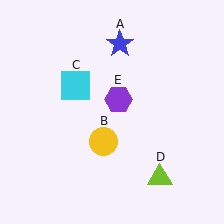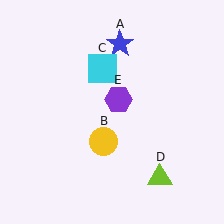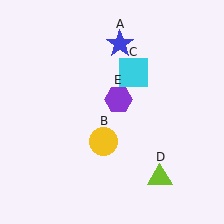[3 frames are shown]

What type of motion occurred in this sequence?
The cyan square (object C) rotated clockwise around the center of the scene.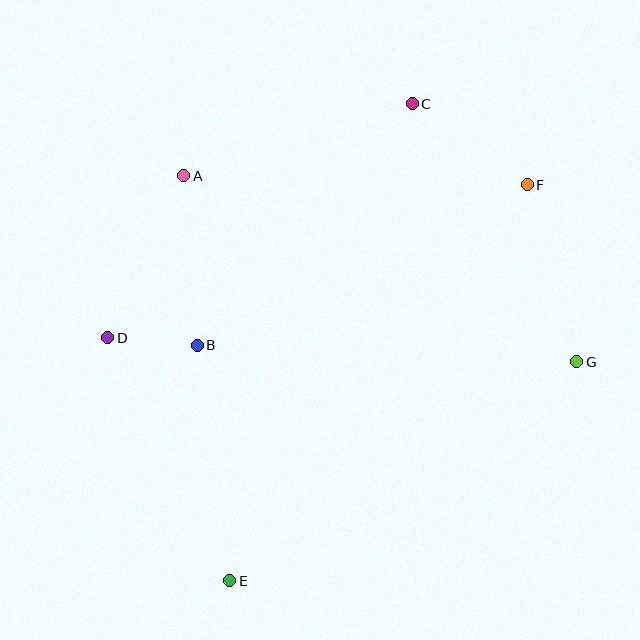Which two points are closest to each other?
Points B and D are closest to each other.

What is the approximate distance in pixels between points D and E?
The distance between D and E is approximately 272 pixels.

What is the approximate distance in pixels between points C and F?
The distance between C and F is approximately 141 pixels.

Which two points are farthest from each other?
Points C and E are farthest from each other.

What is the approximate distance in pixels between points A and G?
The distance between A and G is approximately 435 pixels.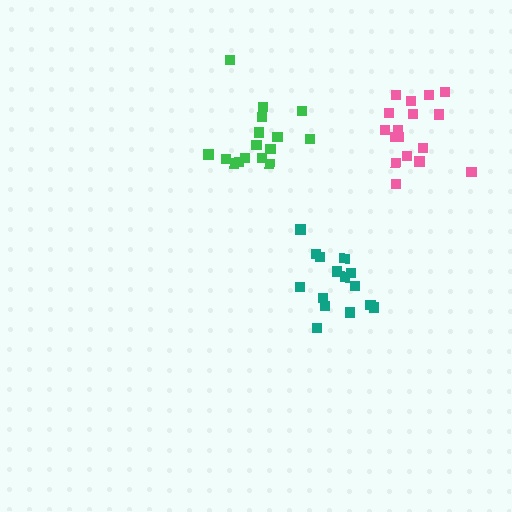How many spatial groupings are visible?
There are 3 spatial groupings.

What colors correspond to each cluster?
The clusters are colored: pink, green, teal.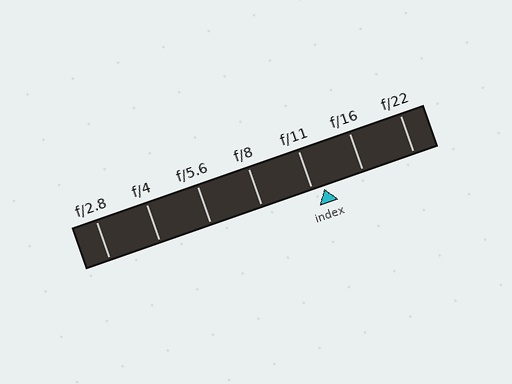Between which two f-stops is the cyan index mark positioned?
The index mark is between f/11 and f/16.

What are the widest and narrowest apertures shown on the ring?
The widest aperture shown is f/2.8 and the narrowest is f/22.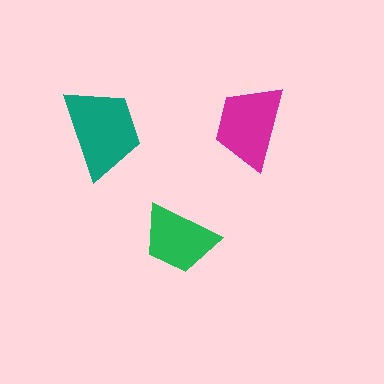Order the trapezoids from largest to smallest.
the teal one, the magenta one, the green one.